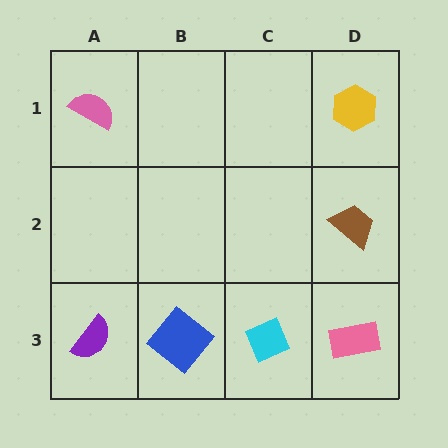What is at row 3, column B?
A blue diamond.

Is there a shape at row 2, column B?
No, that cell is empty.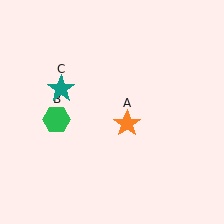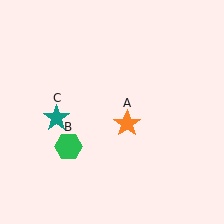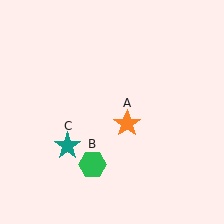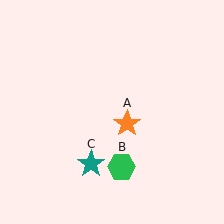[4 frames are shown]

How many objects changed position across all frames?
2 objects changed position: green hexagon (object B), teal star (object C).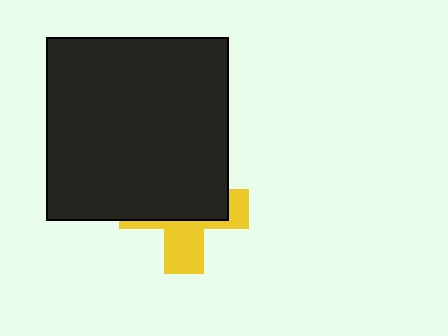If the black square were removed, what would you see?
You would see the complete yellow cross.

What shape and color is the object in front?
The object in front is a black square.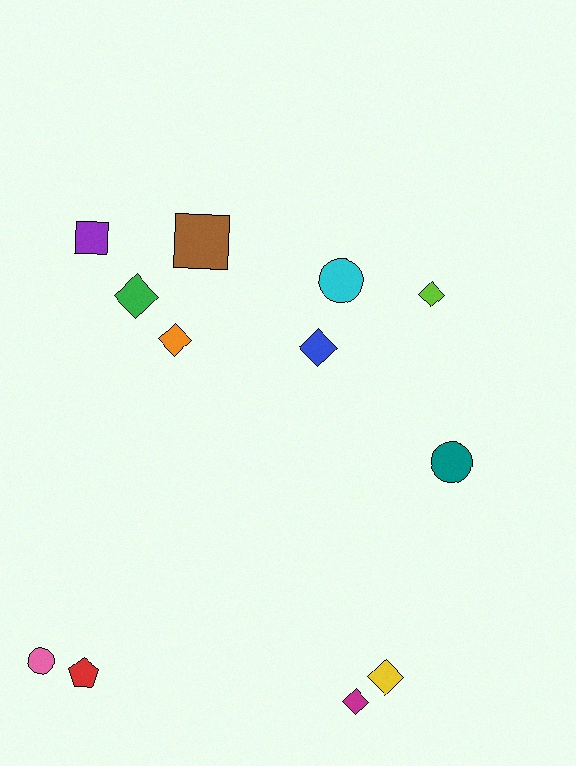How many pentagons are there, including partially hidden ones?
There is 1 pentagon.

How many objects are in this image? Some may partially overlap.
There are 12 objects.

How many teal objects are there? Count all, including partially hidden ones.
There is 1 teal object.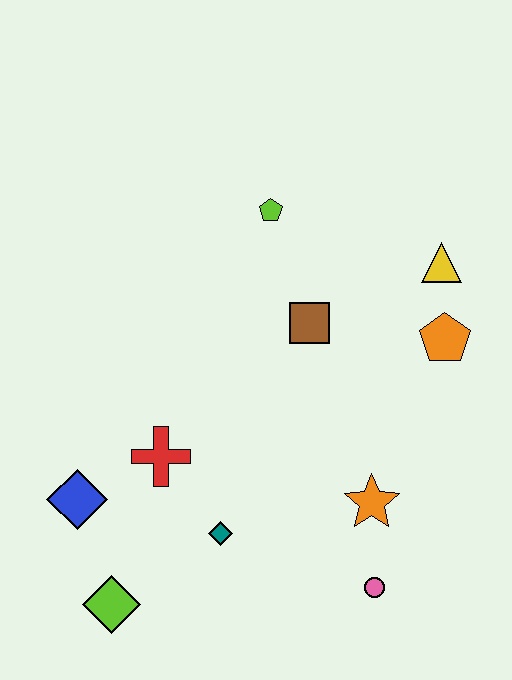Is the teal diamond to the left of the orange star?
Yes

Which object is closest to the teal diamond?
The red cross is closest to the teal diamond.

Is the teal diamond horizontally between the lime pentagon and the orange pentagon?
No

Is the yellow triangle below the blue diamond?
No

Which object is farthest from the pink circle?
The lime pentagon is farthest from the pink circle.